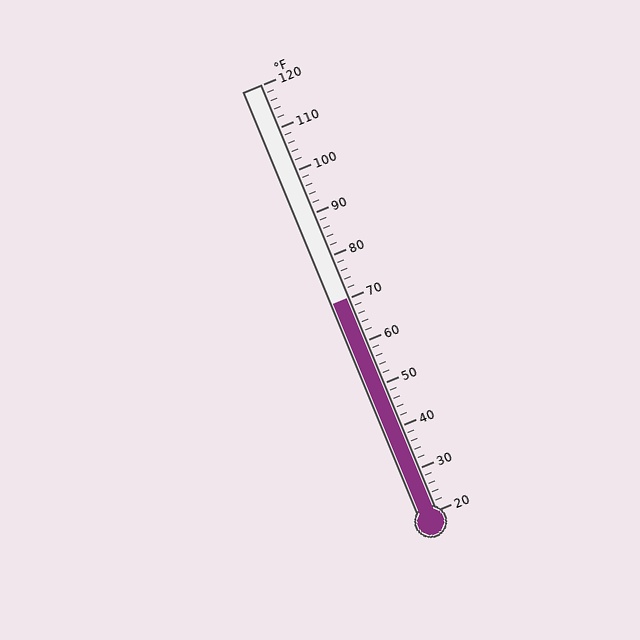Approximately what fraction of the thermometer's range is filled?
The thermometer is filled to approximately 50% of its range.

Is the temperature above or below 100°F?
The temperature is below 100°F.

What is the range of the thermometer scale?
The thermometer scale ranges from 20°F to 120°F.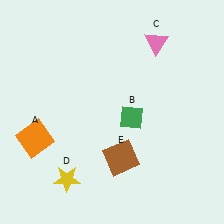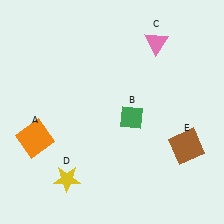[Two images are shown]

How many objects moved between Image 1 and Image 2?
1 object moved between the two images.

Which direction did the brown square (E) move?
The brown square (E) moved right.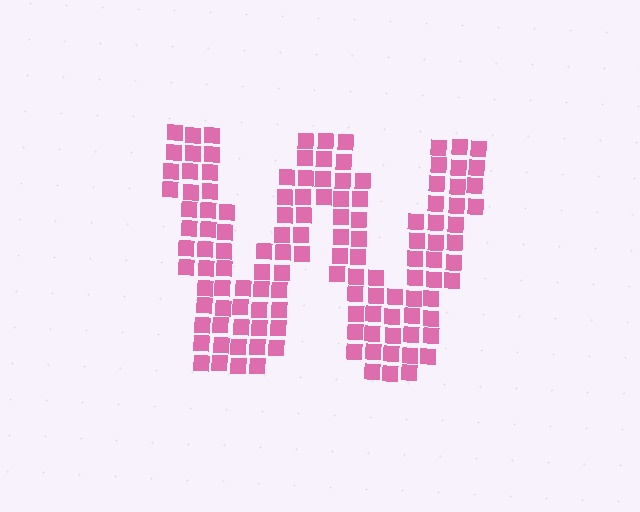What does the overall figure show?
The overall figure shows the letter W.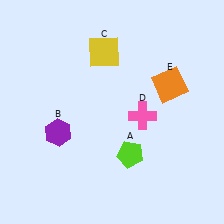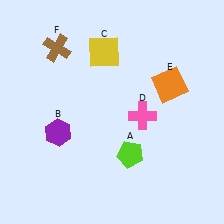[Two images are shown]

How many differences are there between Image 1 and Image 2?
There is 1 difference between the two images.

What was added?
A brown cross (F) was added in Image 2.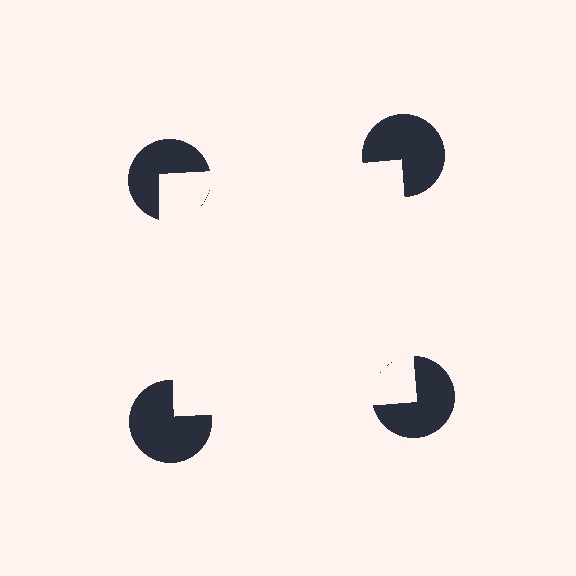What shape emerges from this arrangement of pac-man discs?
An illusory square — its edges are inferred from the aligned wedge cuts in the pac-man discs, not physically drawn.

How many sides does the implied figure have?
4 sides.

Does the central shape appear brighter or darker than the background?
It typically appears slightly brighter than the background, even though no actual brightness change is drawn.